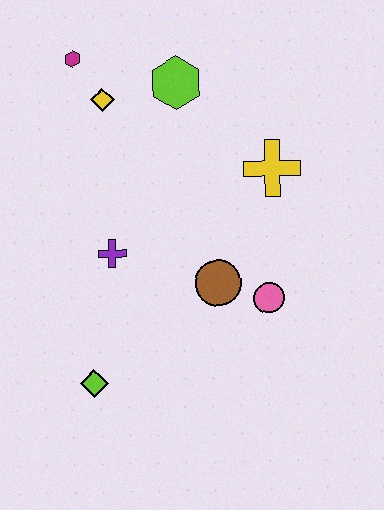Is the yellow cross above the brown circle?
Yes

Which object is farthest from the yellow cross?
The lime diamond is farthest from the yellow cross.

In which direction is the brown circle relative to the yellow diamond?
The brown circle is below the yellow diamond.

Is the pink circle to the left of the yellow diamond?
No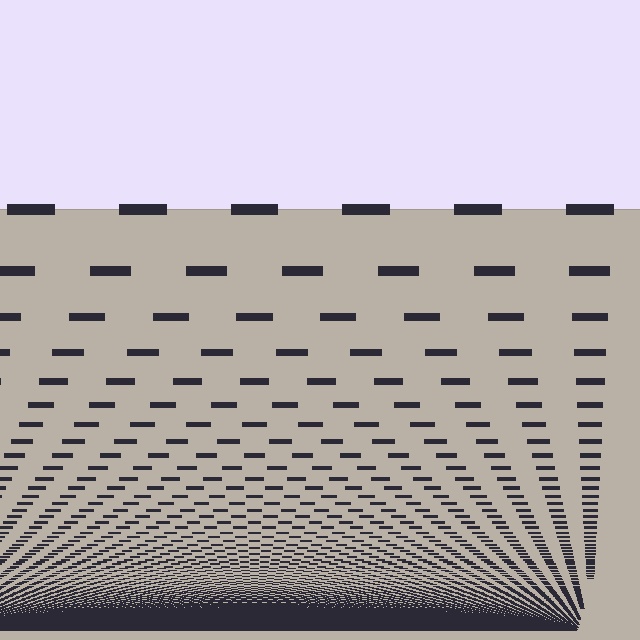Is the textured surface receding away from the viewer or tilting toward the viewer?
The surface appears to tilt toward the viewer. Texture elements get larger and sparser toward the top.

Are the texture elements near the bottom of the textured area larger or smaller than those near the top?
Smaller. The gradient is inverted — elements near the bottom are smaller and denser.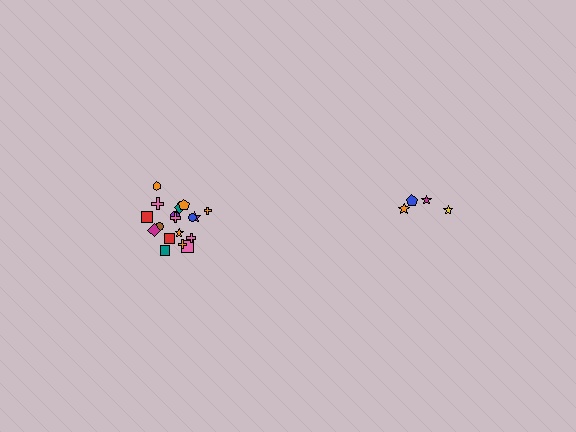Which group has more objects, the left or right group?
The left group.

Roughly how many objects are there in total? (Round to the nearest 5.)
Roughly 20 objects in total.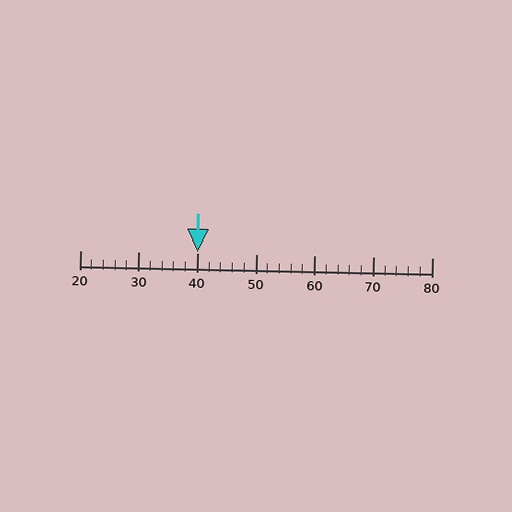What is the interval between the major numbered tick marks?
The major tick marks are spaced 10 units apart.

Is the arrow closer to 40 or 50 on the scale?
The arrow is closer to 40.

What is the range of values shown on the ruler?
The ruler shows values from 20 to 80.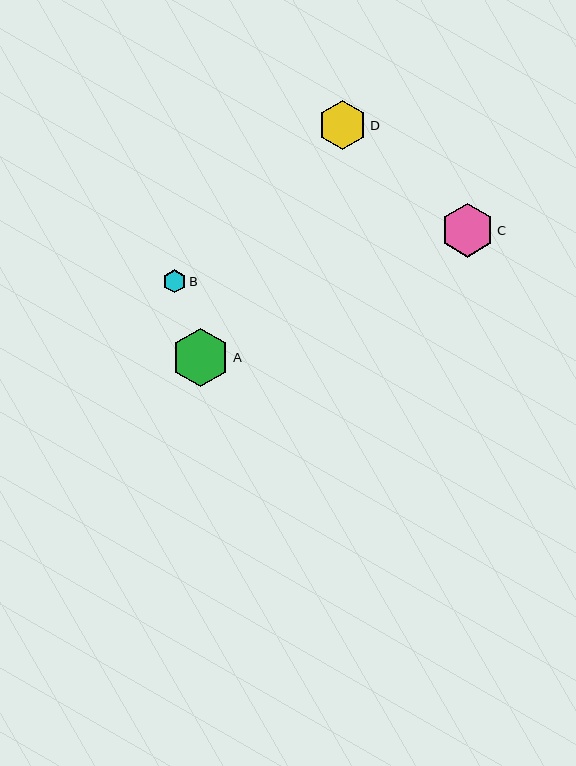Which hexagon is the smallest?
Hexagon B is the smallest with a size of approximately 24 pixels.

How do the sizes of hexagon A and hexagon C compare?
Hexagon A and hexagon C are approximately the same size.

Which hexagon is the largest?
Hexagon A is the largest with a size of approximately 58 pixels.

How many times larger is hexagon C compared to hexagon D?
Hexagon C is approximately 1.1 times the size of hexagon D.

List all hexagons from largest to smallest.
From largest to smallest: A, C, D, B.